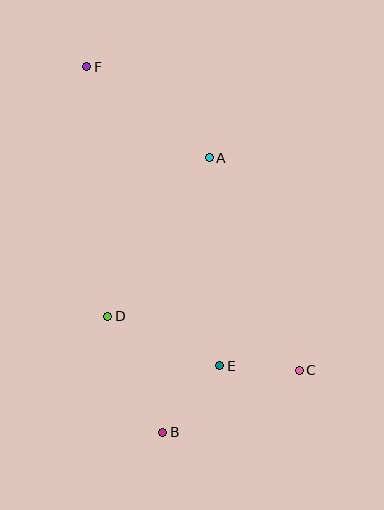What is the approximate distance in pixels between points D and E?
The distance between D and E is approximately 122 pixels.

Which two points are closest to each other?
Points C and E are closest to each other.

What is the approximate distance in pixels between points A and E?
The distance between A and E is approximately 208 pixels.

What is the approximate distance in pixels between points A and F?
The distance between A and F is approximately 153 pixels.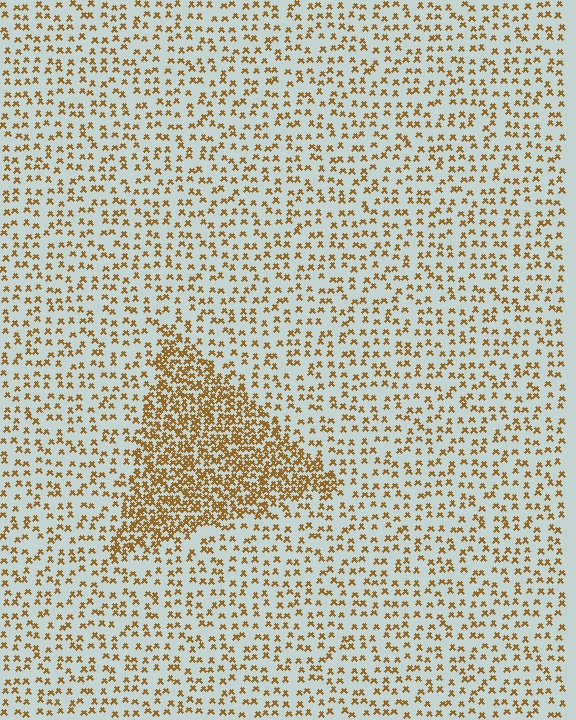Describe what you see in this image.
The image contains small brown elements arranged at two different densities. A triangle-shaped region is visible where the elements are more densely packed than the surrounding area.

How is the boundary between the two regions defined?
The boundary is defined by a change in element density (approximately 2.6x ratio). All elements are the same color, size, and shape.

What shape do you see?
I see a triangle.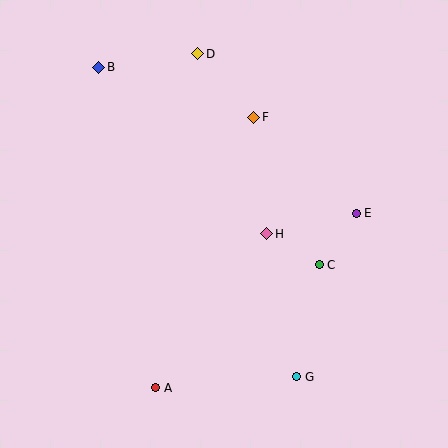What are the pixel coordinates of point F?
Point F is at (254, 117).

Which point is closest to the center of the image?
Point H at (267, 234) is closest to the center.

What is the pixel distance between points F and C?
The distance between F and C is 161 pixels.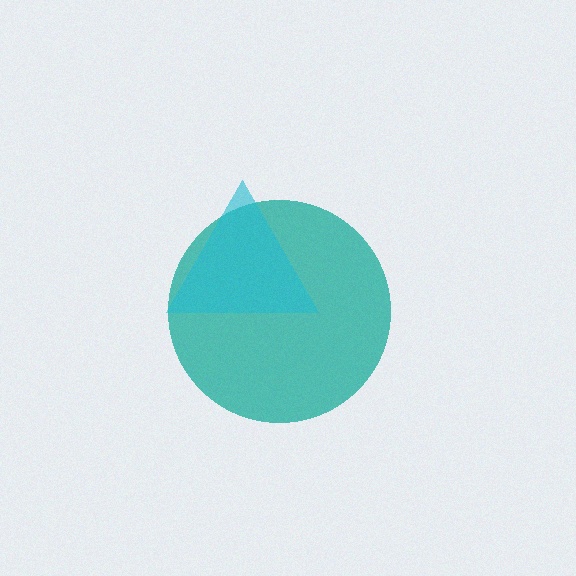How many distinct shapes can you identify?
There are 2 distinct shapes: a teal circle, a cyan triangle.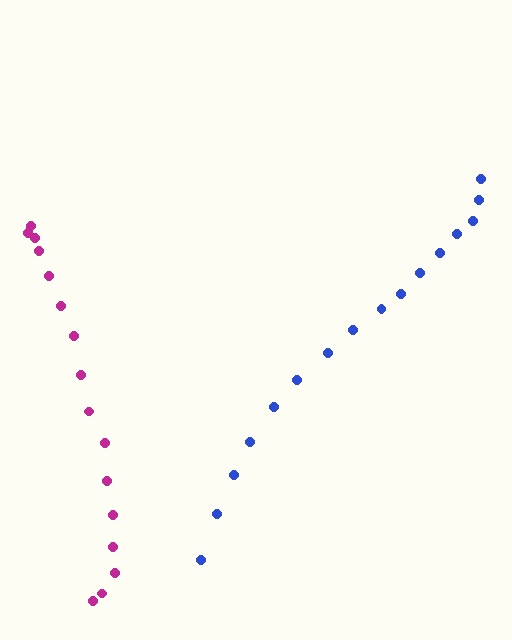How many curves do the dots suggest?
There are 2 distinct paths.